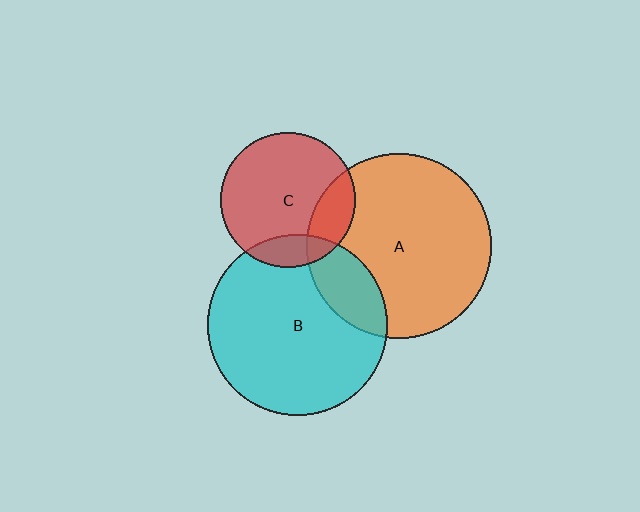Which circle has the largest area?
Circle A (orange).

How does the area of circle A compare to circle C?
Approximately 1.9 times.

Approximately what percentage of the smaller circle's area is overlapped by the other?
Approximately 15%.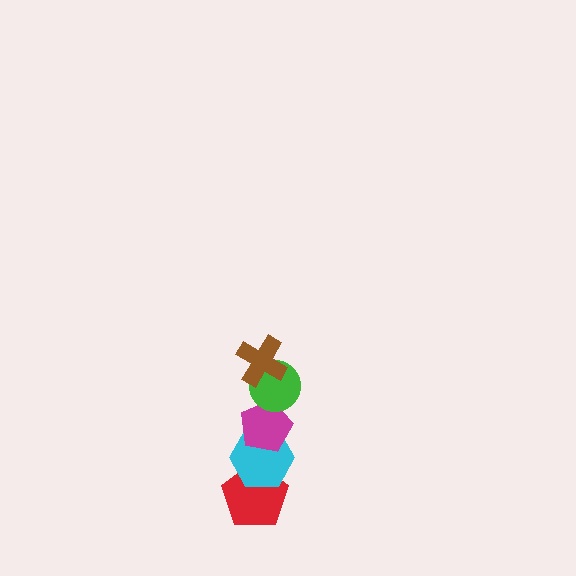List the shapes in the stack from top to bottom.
From top to bottom: the brown cross, the green circle, the magenta pentagon, the cyan hexagon, the red pentagon.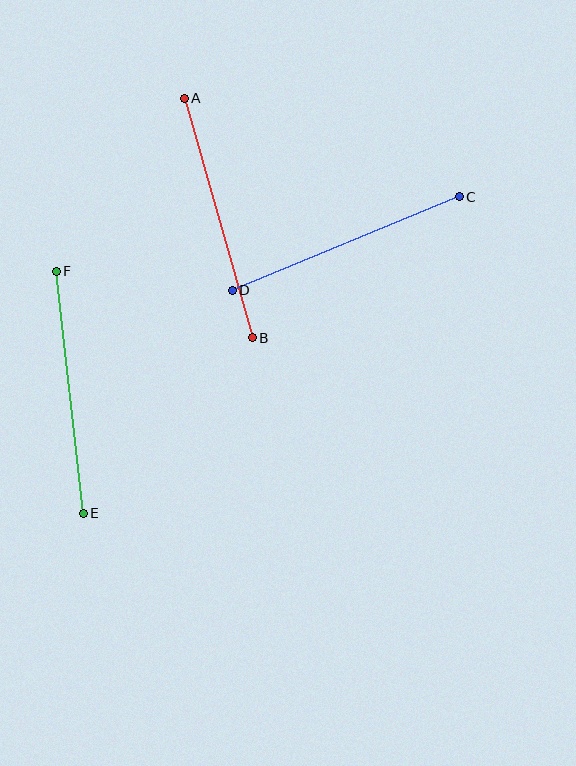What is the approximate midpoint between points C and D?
The midpoint is at approximately (346, 243) pixels.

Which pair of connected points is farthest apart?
Points A and B are farthest apart.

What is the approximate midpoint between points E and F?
The midpoint is at approximately (70, 392) pixels.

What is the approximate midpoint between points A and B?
The midpoint is at approximately (218, 218) pixels.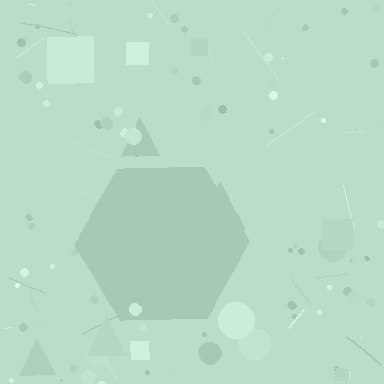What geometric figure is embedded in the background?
A hexagon is embedded in the background.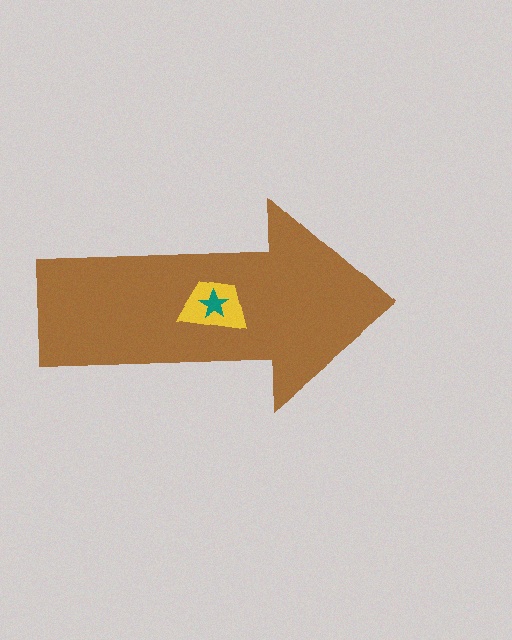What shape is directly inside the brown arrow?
The yellow trapezoid.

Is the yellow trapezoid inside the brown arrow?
Yes.